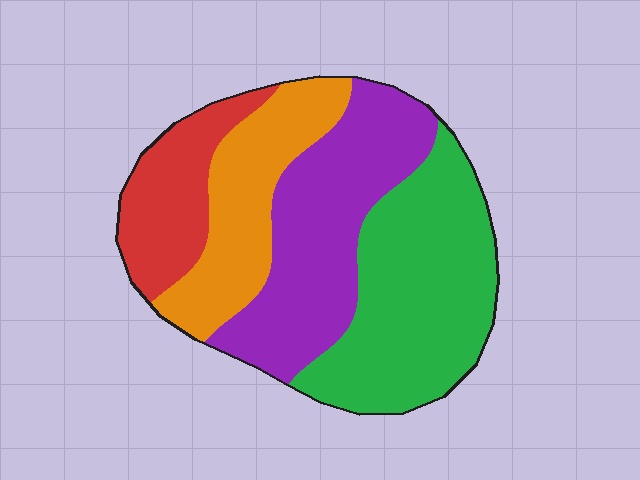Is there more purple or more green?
Green.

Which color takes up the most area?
Green, at roughly 35%.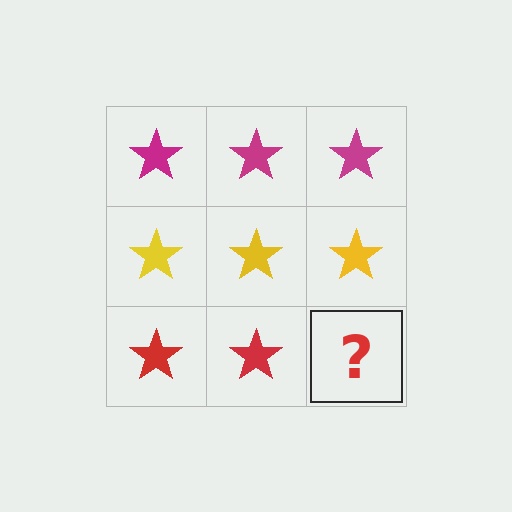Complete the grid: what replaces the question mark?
The question mark should be replaced with a red star.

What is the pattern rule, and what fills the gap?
The rule is that each row has a consistent color. The gap should be filled with a red star.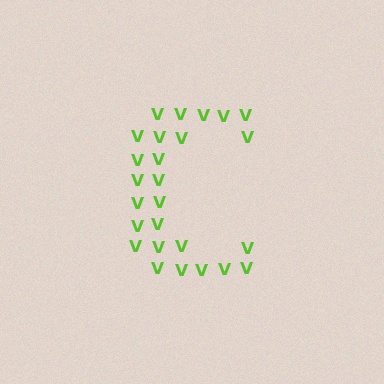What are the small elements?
The small elements are letter V's.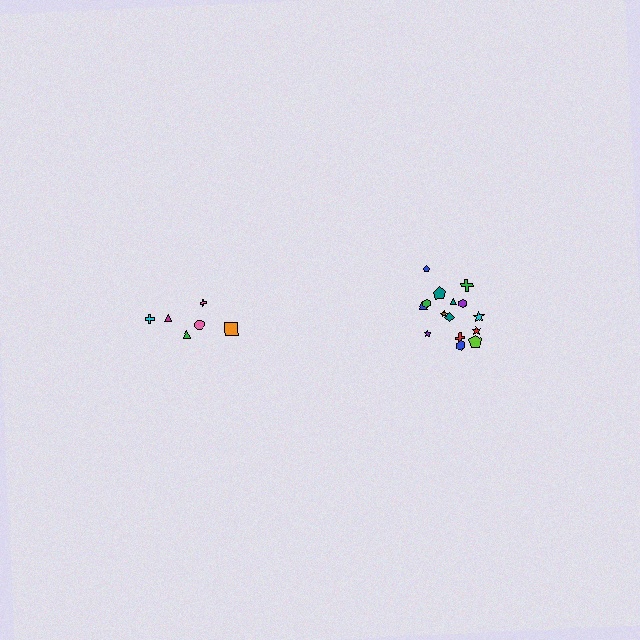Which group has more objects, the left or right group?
The right group.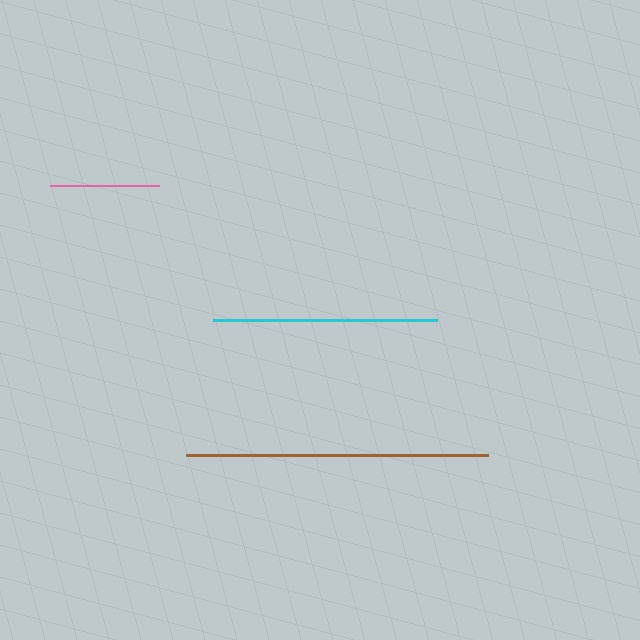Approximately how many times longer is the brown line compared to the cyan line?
The brown line is approximately 1.3 times the length of the cyan line.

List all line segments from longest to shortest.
From longest to shortest: brown, cyan, pink.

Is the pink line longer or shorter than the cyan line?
The cyan line is longer than the pink line.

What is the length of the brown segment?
The brown segment is approximately 302 pixels long.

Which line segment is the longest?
The brown line is the longest at approximately 302 pixels.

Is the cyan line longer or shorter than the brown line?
The brown line is longer than the cyan line.